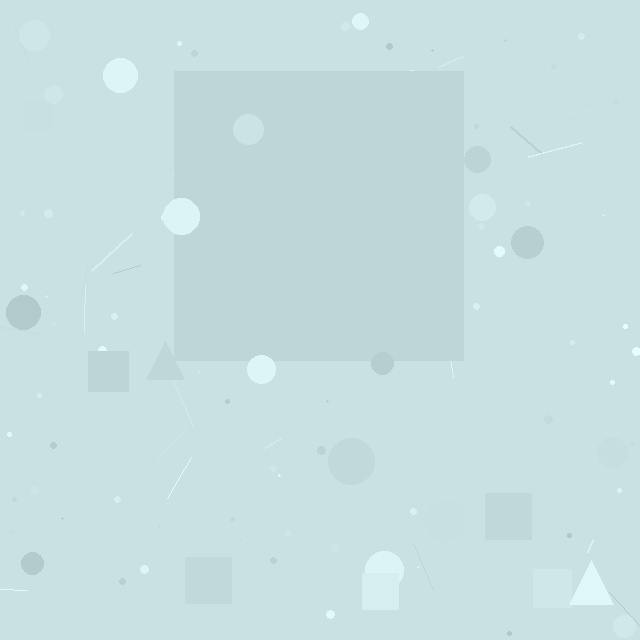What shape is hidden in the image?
A square is hidden in the image.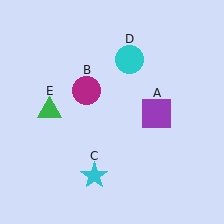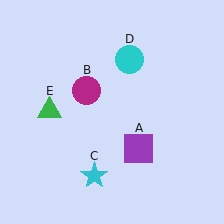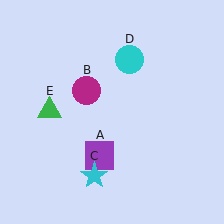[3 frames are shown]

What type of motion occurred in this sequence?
The purple square (object A) rotated clockwise around the center of the scene.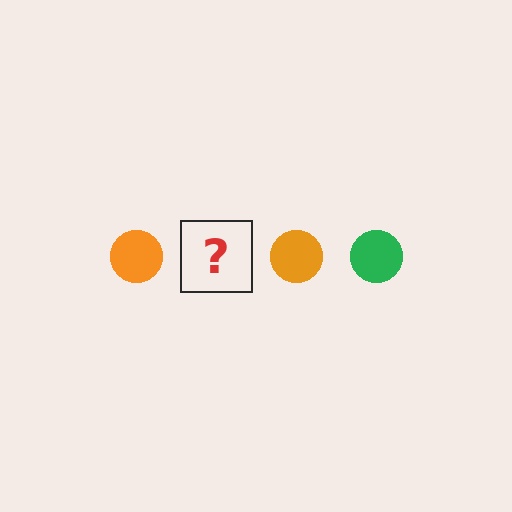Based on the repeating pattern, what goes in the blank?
The blank should be a green circle.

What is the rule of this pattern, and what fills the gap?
The rule is that the pattern cycles through orange, green circles. The gap should be filled with a green circle.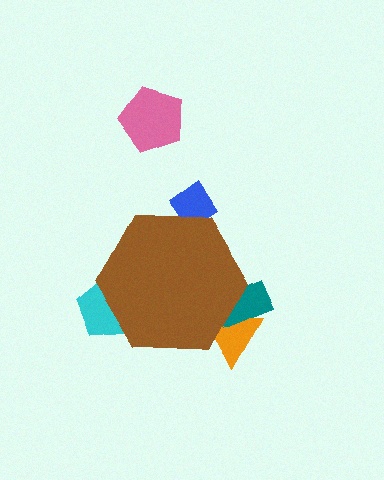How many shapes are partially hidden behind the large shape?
4 shapes are partially hidden.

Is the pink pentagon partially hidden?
No, the pink pentagon is fully visible.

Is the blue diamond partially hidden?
Yes, the blue diamond is partially hidden behind the brown hexagon.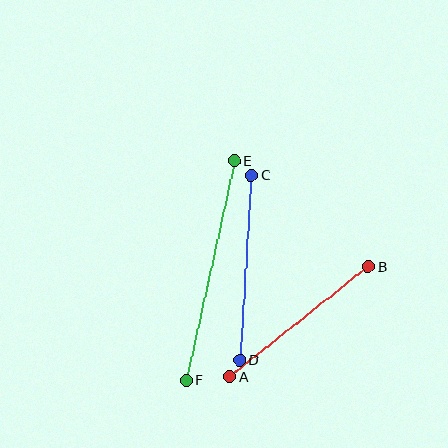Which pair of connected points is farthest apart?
Points E and F are farthest apart.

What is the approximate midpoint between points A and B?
The midpoint is at approximately (299, 321) pixels.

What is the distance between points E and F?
The distance is approximately 225 pixels.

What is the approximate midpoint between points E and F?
The midpoint is at approximately (210, 270) pixels.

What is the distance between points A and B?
The distance is approximately 177 pixels.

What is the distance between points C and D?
The distance is approximately 185 pixels.